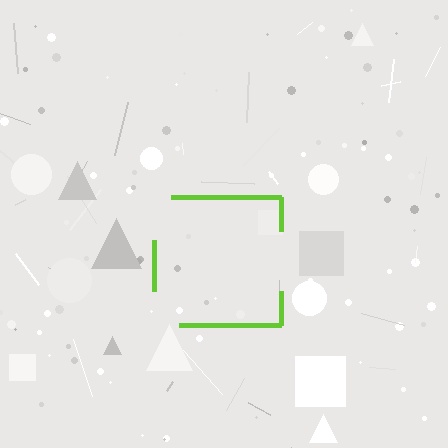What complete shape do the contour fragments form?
The contour fragments form a square.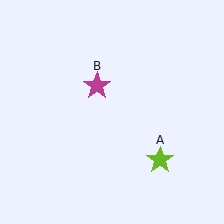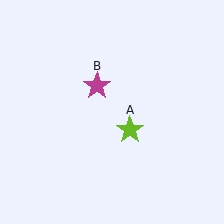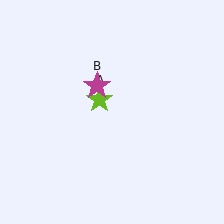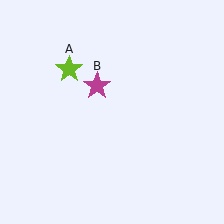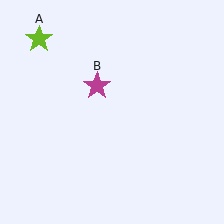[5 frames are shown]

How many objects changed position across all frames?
1 object changed position: lime star (object A).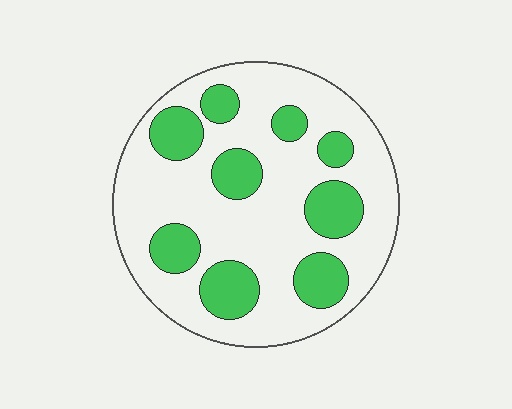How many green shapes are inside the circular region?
9.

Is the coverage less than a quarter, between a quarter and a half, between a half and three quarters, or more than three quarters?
Between a quarter and a half.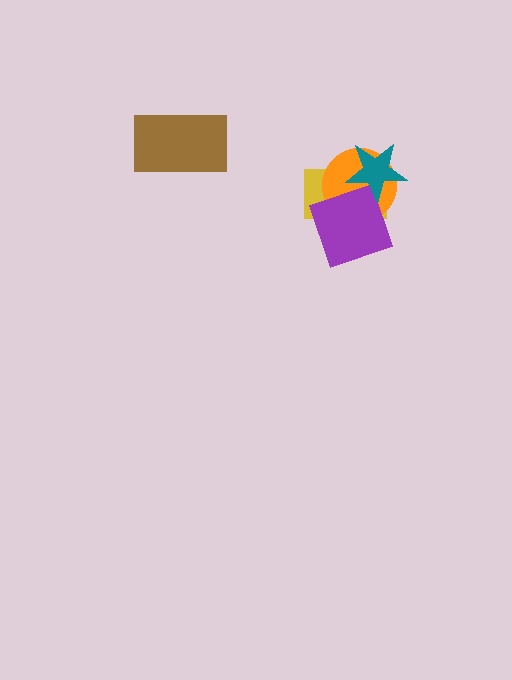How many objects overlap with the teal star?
3 objects overlap with the teal star.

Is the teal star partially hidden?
No, no other shape covers it.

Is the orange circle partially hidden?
Yes, it is partially covered by another shape.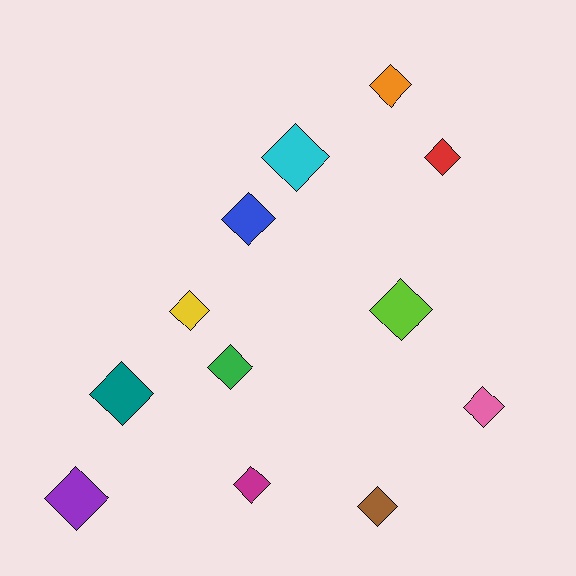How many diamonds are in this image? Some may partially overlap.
There are 12 diamonds.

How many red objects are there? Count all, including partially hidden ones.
There is 1 red object.